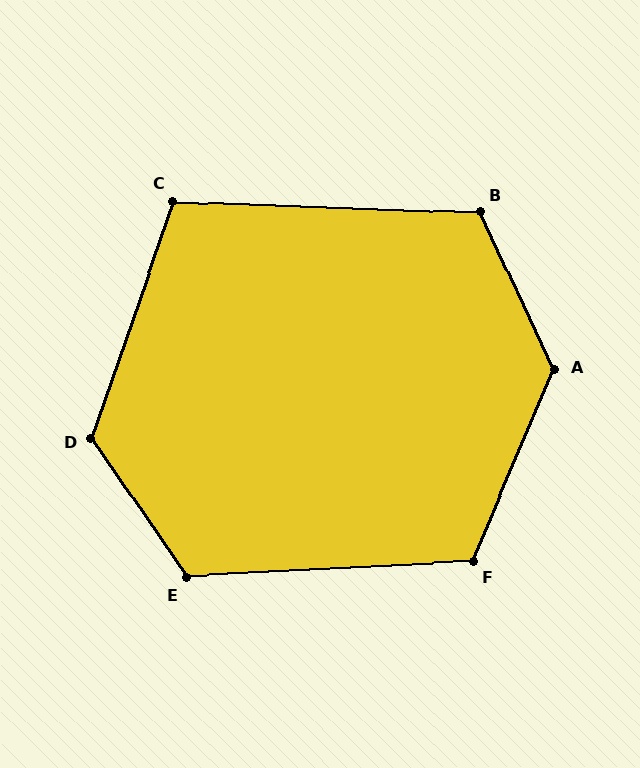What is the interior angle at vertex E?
Approximately 121 degrees (obtuse).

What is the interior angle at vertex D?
Approximately 127 degrees (obtuse).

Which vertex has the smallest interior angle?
C, at approximately 107 degrees.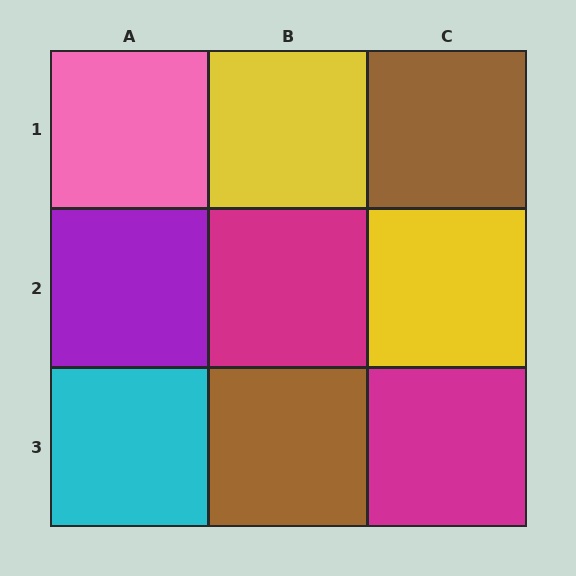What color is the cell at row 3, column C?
Magenta.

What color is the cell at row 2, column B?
Magenta.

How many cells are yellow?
2 cells are yellow.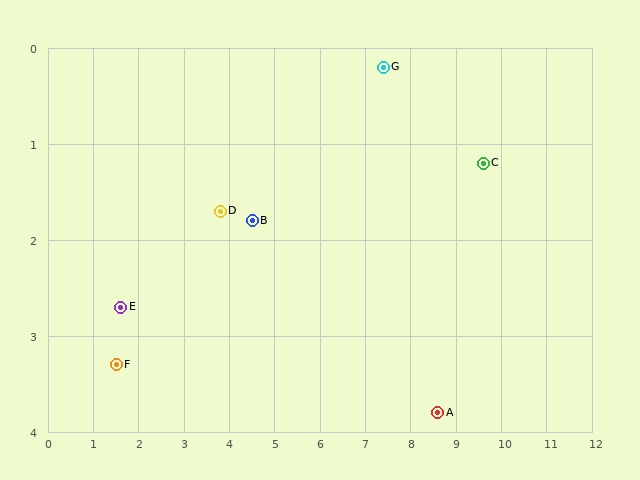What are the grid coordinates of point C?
Point C is at approximately (9.6, 1.2).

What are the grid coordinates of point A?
Point A is at approximately (8.6, 3.8).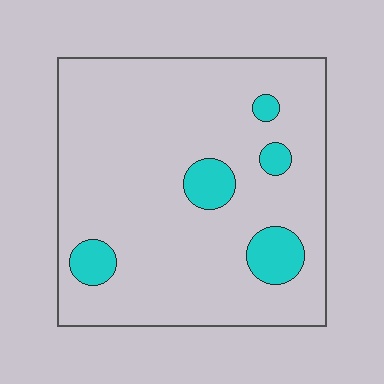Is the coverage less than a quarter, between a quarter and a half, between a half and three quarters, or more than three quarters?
Less than a quarter.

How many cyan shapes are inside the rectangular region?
5.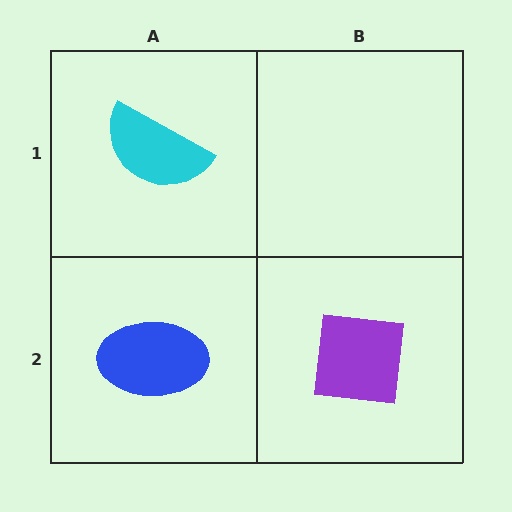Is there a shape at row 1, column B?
No, that cell is empty.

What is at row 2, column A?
A blue ellipse.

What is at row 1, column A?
A cyan semicircle.